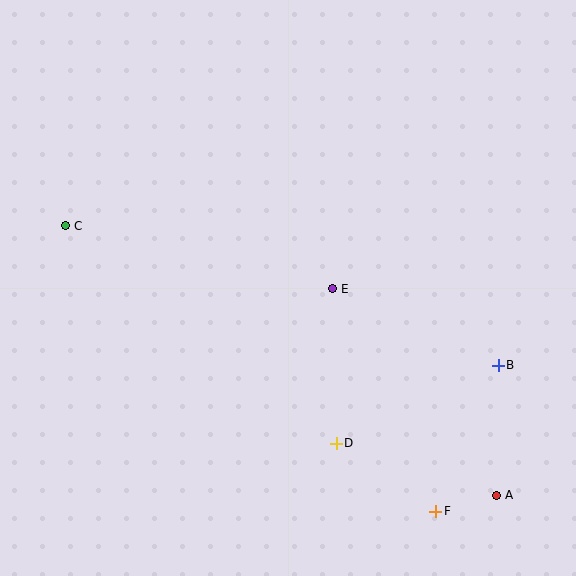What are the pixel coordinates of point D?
Point D is at (336, 443).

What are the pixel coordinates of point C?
Point C is at (66, 226).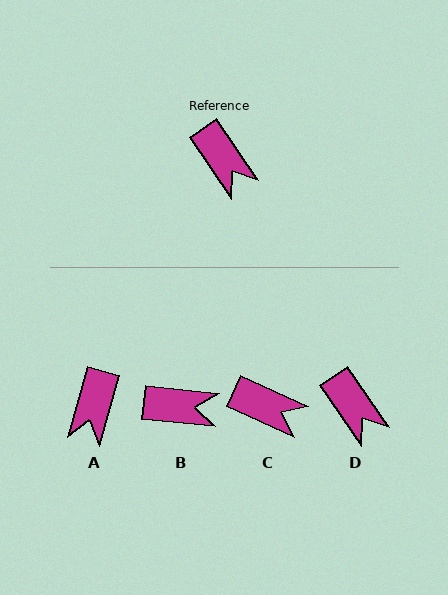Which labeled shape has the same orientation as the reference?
D.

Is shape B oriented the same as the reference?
No, it is off by about 50 degrees.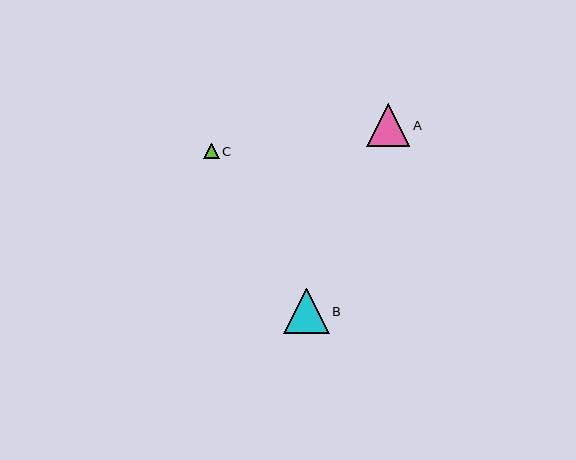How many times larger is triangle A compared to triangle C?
Triangle A is approximately 2.8 times the size of triangle C.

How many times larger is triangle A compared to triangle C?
Triangle A is approximately 2.8 times the size of triangle C.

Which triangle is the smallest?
Triangle C is the smallest with a size of approximately 15 pixels.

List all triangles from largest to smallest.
From largest to smallest: B, A, C.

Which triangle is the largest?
Triangle B is the largest with a size of approximately 45 pixels.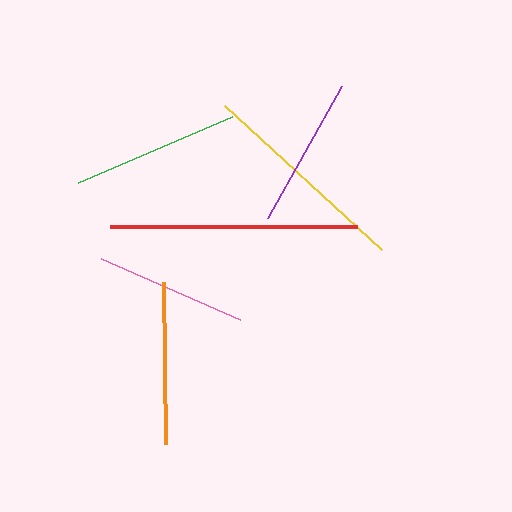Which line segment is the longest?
The red line is the longest at approximately 247 pixels.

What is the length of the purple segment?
The purple segment is approximately 151 pixels long.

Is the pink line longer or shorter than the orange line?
The orange line is longer than the pink line.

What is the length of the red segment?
The red segment is approximately 247 pixels long.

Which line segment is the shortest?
The purple line is the shortest at approximately 151 pixels.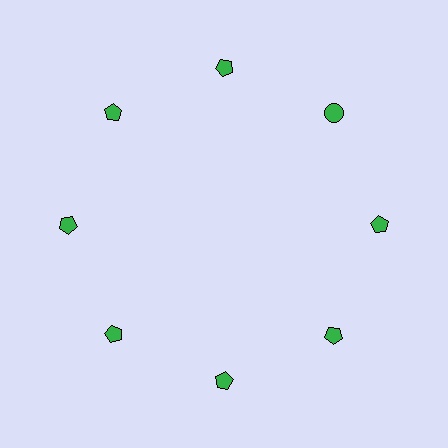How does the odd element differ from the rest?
It has a different shape: circle instead of pentagon.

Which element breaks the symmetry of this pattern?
The green circle at roughly the 2 o'clock position breaks the symmetry. All other shapes are green pentagons.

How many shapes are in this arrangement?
There are 8 shapes arranged in a ring pattern.